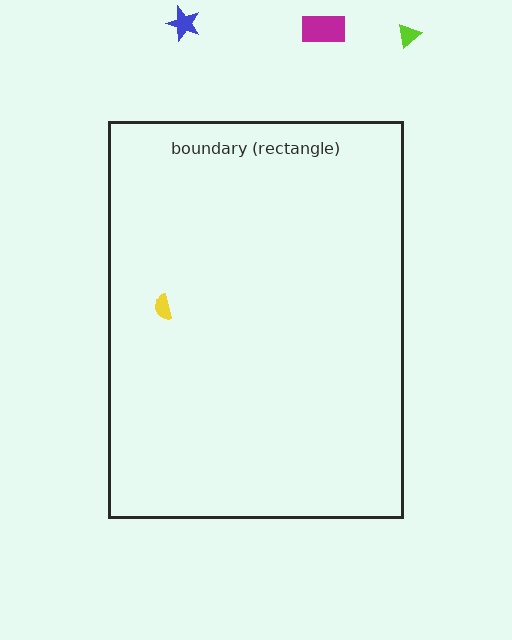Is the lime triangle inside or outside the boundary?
Outside.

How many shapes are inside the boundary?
1 inside, 3 outside.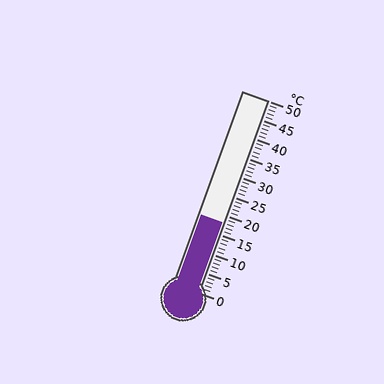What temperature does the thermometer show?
The thermometer shows approximately 18°C.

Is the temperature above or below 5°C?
The temperature is above 5°C.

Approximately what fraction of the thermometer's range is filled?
The thermometer is filled to approximately 35% of its range.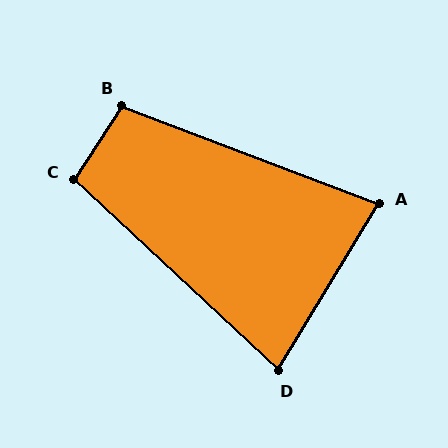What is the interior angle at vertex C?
Approximately 100 degrees (obtuse).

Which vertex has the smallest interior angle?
D, at approximately 78 degrees.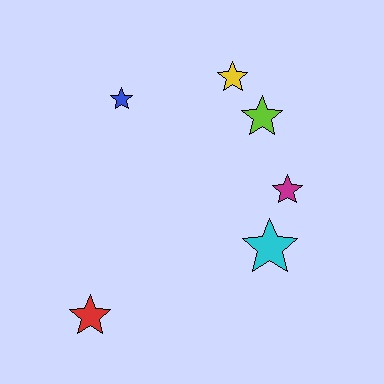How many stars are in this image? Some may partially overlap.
There are 6 stars.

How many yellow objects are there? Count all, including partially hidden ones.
There is 1 yellow object.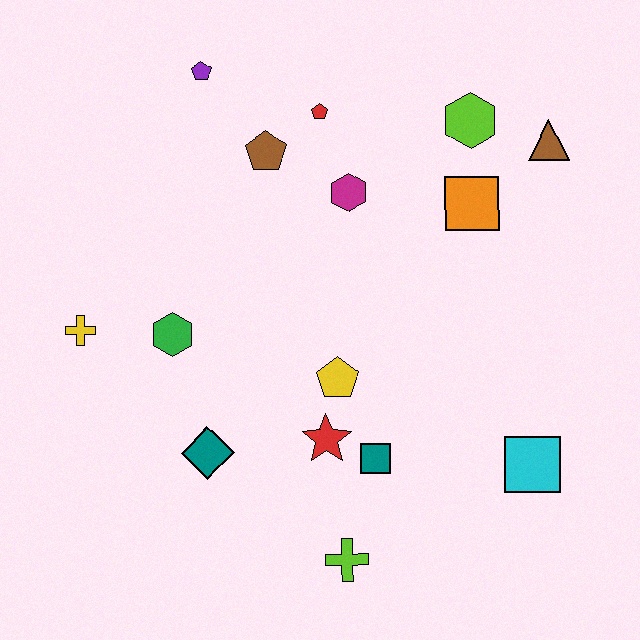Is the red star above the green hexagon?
No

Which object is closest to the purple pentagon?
The brown pentagon is closest to the purple pentagon.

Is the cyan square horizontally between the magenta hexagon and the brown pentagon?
No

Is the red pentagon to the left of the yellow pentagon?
Yes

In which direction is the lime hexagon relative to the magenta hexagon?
The lime hexagon is to the right of the magenta hexagon.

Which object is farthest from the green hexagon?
The brown triangle is farthest from the green hexagon.